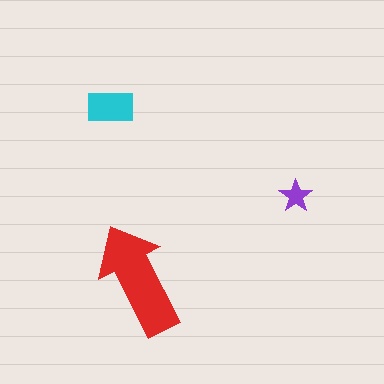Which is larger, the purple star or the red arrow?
The red arrow.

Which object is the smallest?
The purple star.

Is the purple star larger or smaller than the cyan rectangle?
Smaller.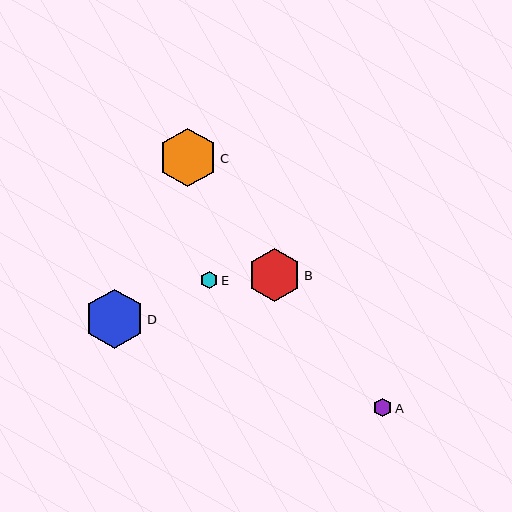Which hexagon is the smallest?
Hexagon E is the smallest with a size of approximately 17 pixels.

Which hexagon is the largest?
Hexagon D is the largest with a size of approximately 59 pixels.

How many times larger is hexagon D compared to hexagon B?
Hexagon D is approximately 1.1 times the size of hexagon B.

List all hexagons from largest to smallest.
From largest to smallest: D, C, B, A, E.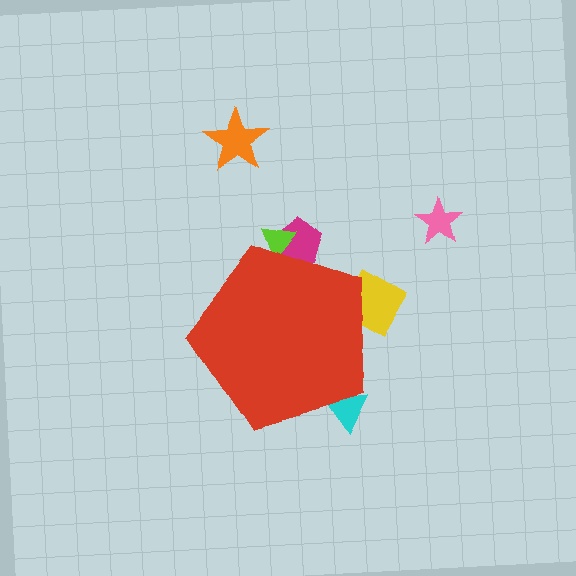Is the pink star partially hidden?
No, the pink star is fully visible.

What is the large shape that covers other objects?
A red pentagon.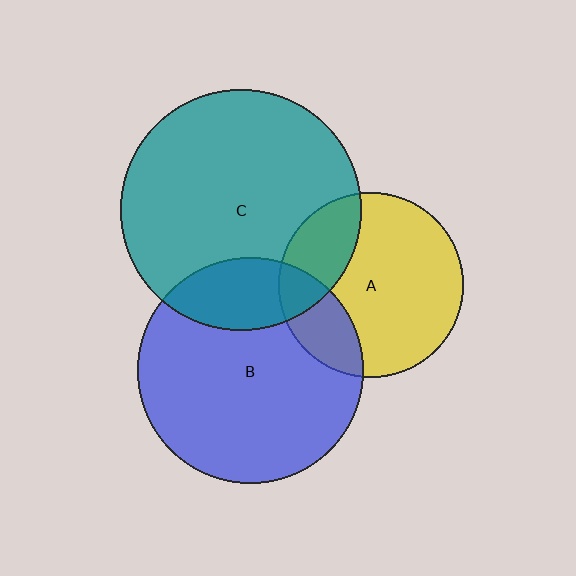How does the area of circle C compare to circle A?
Approximately 1.7 times.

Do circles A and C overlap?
Yes.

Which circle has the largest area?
Circle C (teal).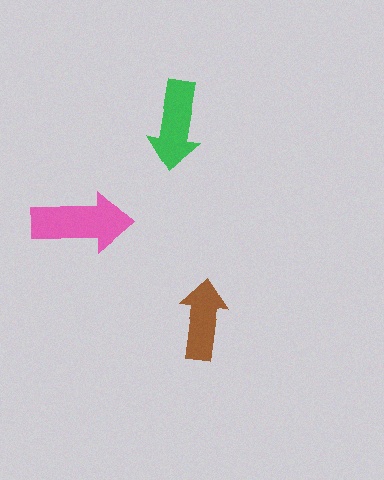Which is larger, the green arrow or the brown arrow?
The green one.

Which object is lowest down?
The brown arrow is bottommost.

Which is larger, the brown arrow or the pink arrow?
The pink one.